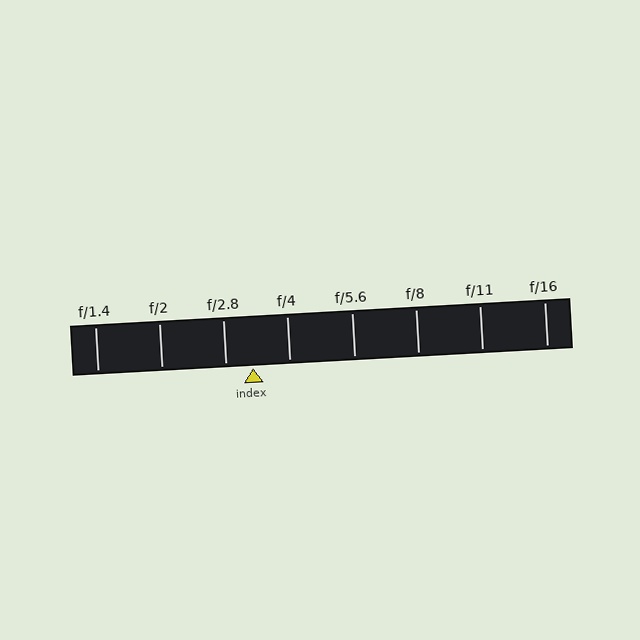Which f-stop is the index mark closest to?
The index mark is closest to f/2.8.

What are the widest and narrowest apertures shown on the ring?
The widest aperture shown is f/1.4 and the narrowest is f/16.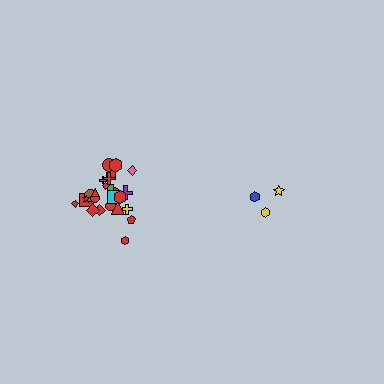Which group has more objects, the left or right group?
The left group.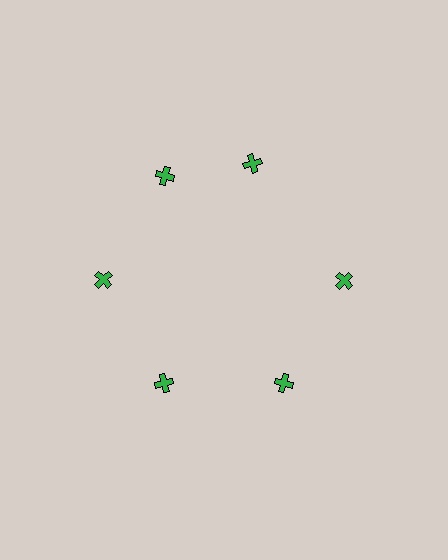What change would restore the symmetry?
The symmetry would be restored by rotating it back into even spacing with its neighbors so that all 6 crosses sit at equal angles and equal distance from the center.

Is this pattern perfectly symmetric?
No. The 6 green crosses are arranged in a ring, but one element near the 1 o'clock position is rotated out of alignment along the ring, breaking the 6-fold rotational symmetry.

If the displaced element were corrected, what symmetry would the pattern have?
It would have 6-fold rotational symmetry — the pattern would map onto itself every 60 degrees.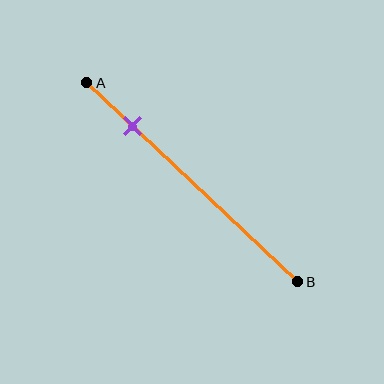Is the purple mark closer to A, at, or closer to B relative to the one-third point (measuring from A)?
The purple mark is closer to point A than the one-third point of segment AB.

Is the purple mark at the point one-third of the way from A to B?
No, the mark is at about 20% from A, not at the 33% one-third point.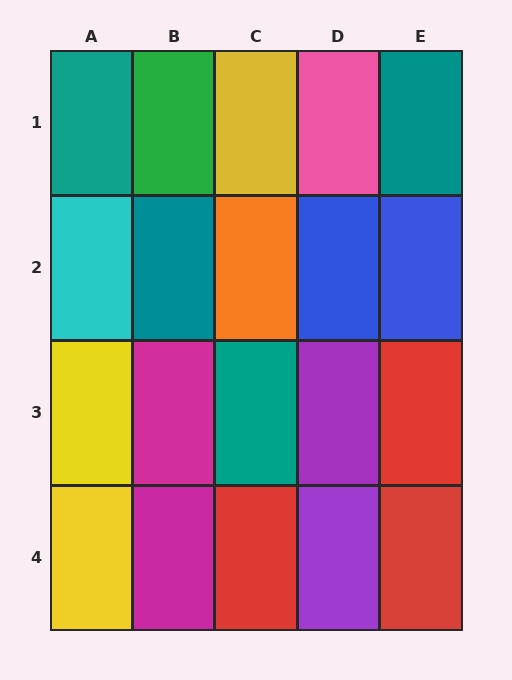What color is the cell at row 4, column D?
Purple.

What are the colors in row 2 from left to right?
Cyan, teal, orange, blue, blue.